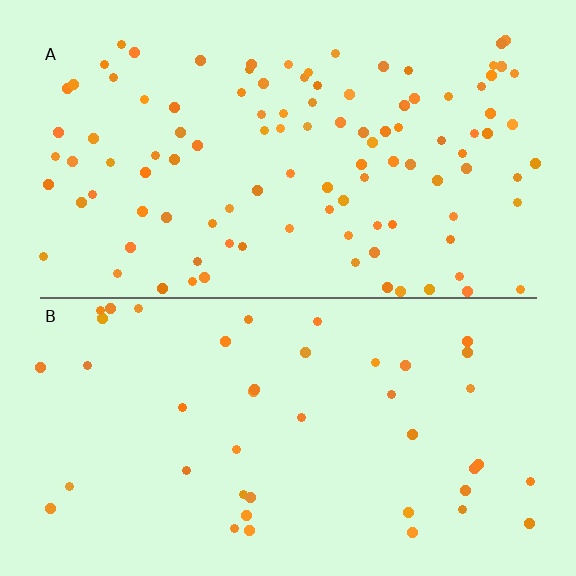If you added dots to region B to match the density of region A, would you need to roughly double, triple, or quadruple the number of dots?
Approximately triple.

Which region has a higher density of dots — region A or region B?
A (the top).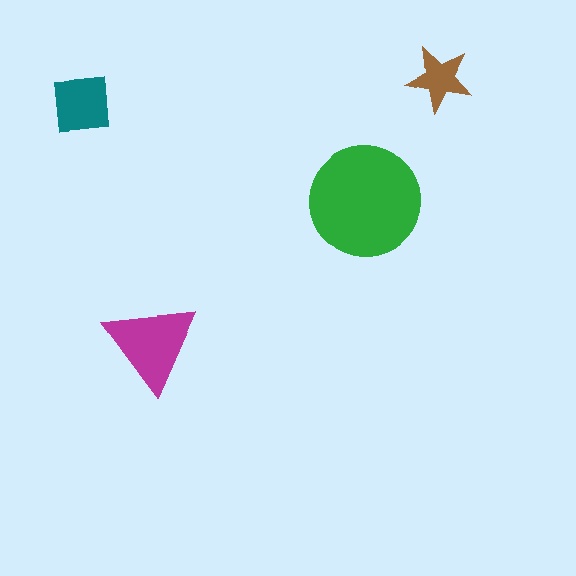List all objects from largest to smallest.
The green circle, the magenta triangle, the teal square, the brown star.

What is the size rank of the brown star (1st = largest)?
4th.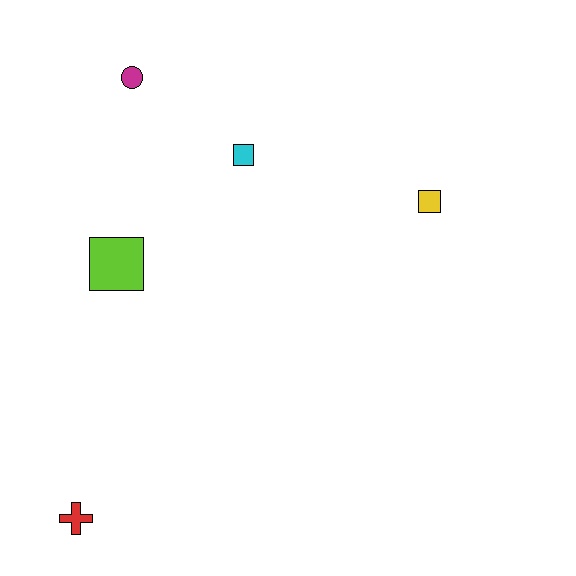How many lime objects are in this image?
There is 1 lime object.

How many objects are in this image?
There are 5 objects.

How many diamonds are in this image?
There are no diamonds.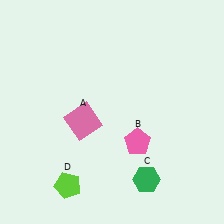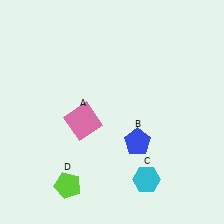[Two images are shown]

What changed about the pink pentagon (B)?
In Image 1, B is pink. In Image 2, it changed to blue.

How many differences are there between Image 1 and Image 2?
There are 2 differences between the two images.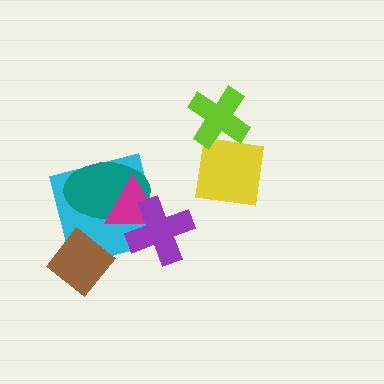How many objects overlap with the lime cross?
1 object overlaps with the lime cross.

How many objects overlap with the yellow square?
1 object overlaps with the yellow square.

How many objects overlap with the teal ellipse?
3 objects overlap with the teal ellipse.